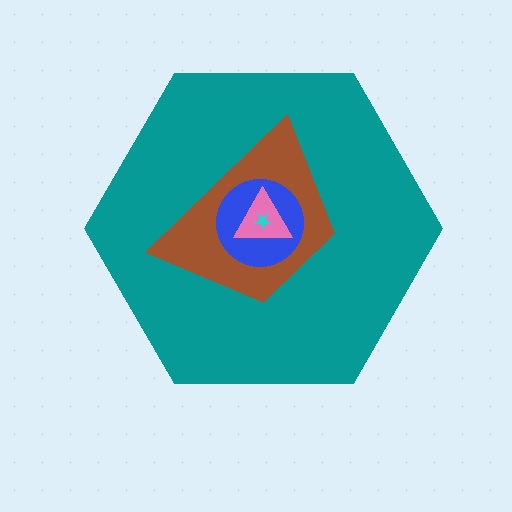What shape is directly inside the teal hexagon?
The brown trapezoid.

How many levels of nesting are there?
5.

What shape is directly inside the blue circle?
The pink triangle.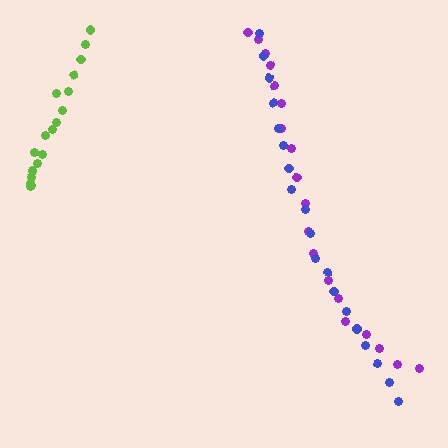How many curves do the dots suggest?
There are 3 distinct paths.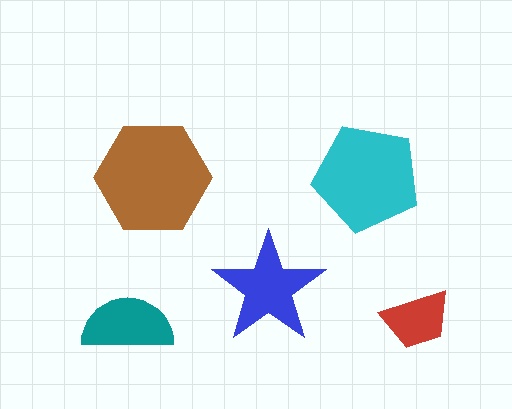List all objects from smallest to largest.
The red trapezoid, the teal semicircle, the blue star, the cyan pentagon, the brown hexagon.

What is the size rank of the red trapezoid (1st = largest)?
5th.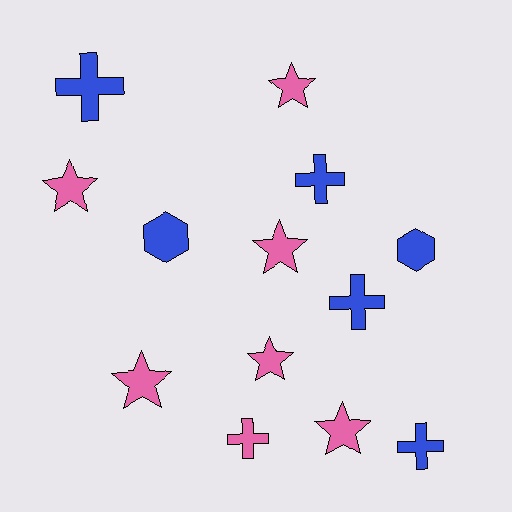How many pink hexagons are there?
There are no pink hexagons.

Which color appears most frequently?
Pink, with 7 objects.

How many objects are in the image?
There are 13 objects.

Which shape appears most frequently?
Star, with 6 objects.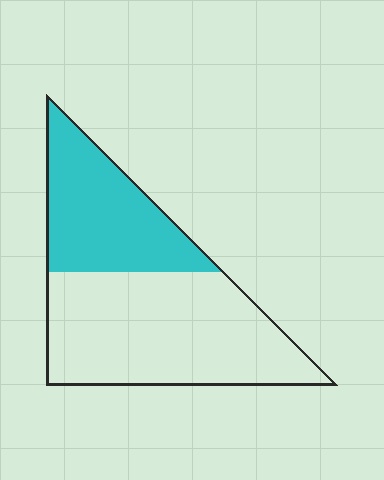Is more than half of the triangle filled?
No.